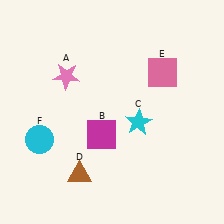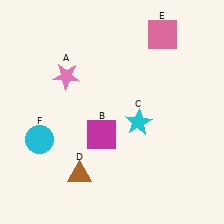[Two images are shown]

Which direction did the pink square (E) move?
The pink square (E) moved up.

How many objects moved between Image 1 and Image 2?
1 object moved between the two images.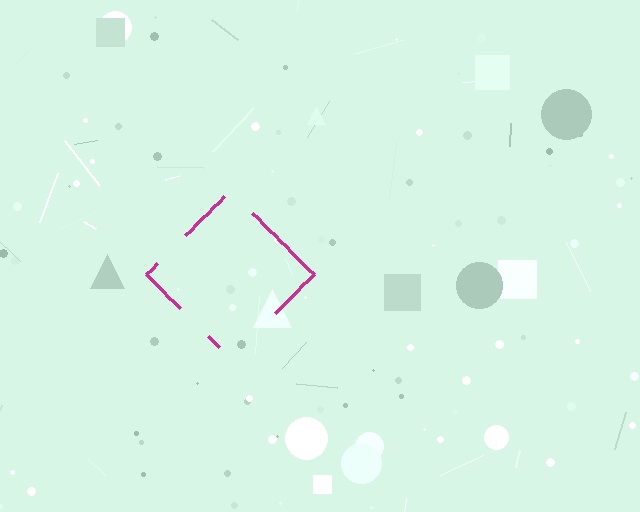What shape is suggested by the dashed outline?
The dashed outline suggests a diamond.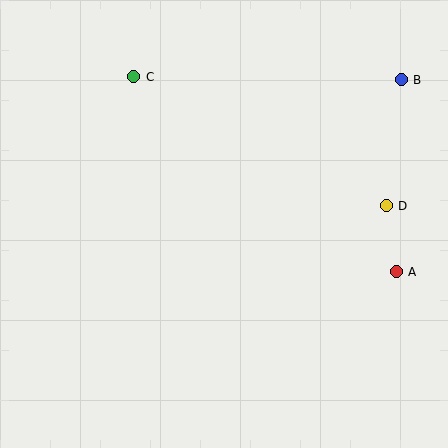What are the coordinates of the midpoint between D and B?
The midpoint between D and B is at (394, 143).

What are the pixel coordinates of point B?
Point B is at (401, 80).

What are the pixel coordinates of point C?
Point C is at (134, 77).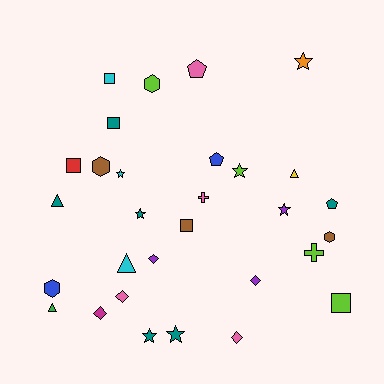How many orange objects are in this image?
There is 1 orange object.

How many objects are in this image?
There are 30 objects.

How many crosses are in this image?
There are 2 crosses.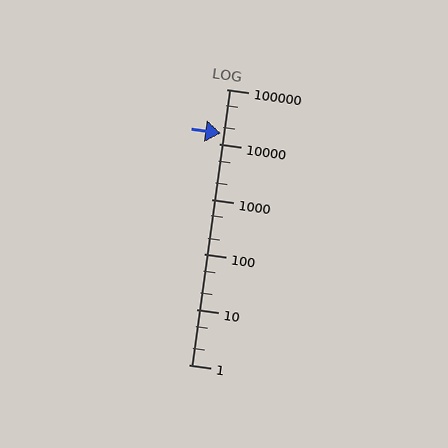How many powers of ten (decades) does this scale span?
The scale spans 5 decades, from 1 to 100000.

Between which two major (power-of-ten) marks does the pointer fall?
The pointer is between 10000 and 100000.